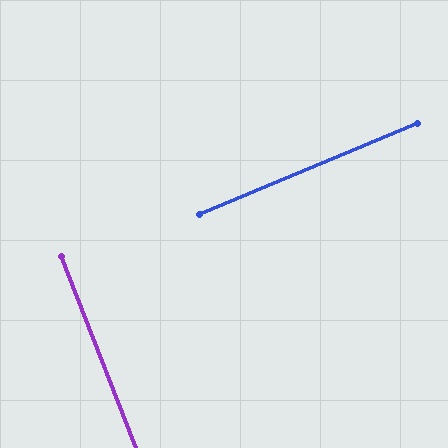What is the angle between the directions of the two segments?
Approximately 89 degrees.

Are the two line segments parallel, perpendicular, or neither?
Perpendicular — they meet at approximately 89°.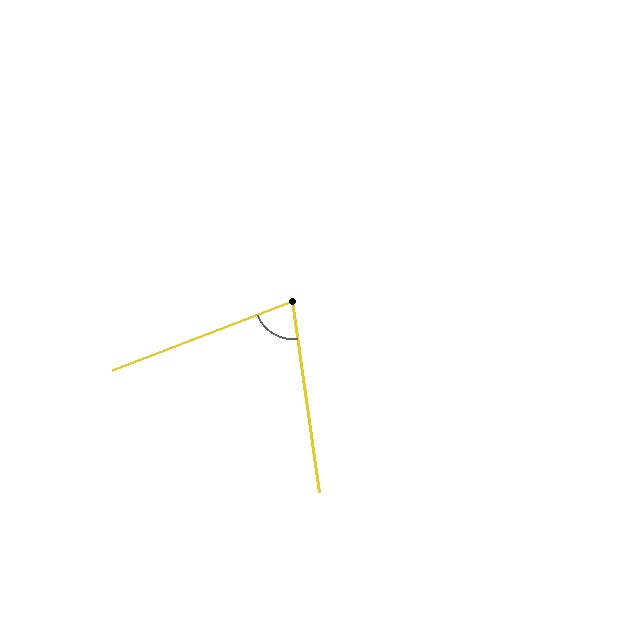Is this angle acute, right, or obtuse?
It is acute.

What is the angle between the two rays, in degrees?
Approximately 77 degrees.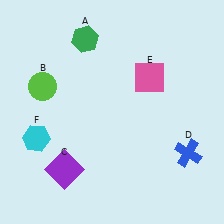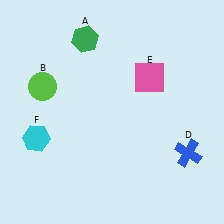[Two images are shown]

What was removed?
The purple square (C) was removed in Image 2.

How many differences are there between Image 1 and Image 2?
There is 1 difference between the two images.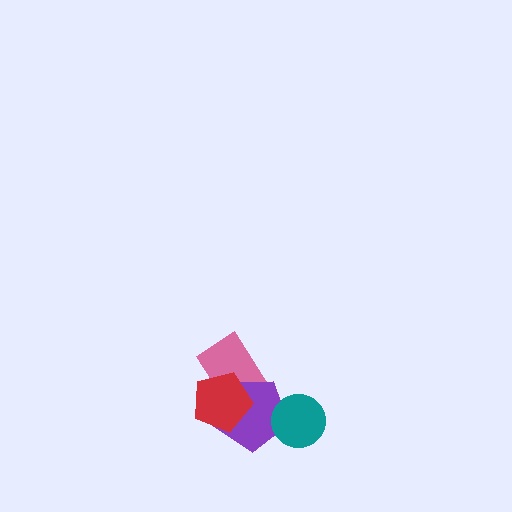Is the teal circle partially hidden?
No, no other shape covers it.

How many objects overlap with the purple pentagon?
3 objects overlap with the purple pentagon.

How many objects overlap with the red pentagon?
2 objects overlap with the red pentagon.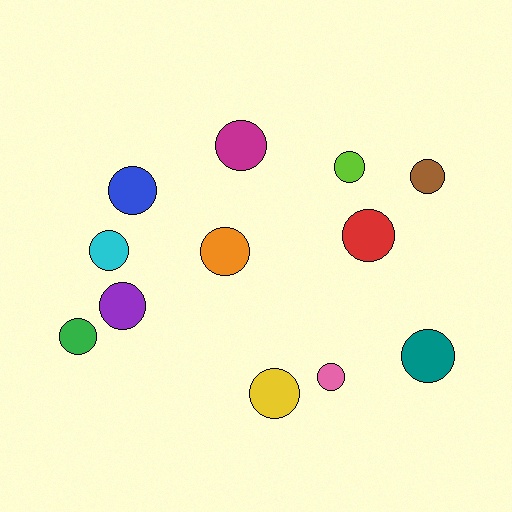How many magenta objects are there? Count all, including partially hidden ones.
There is 1 magenta object.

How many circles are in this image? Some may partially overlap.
There are 12 circles.